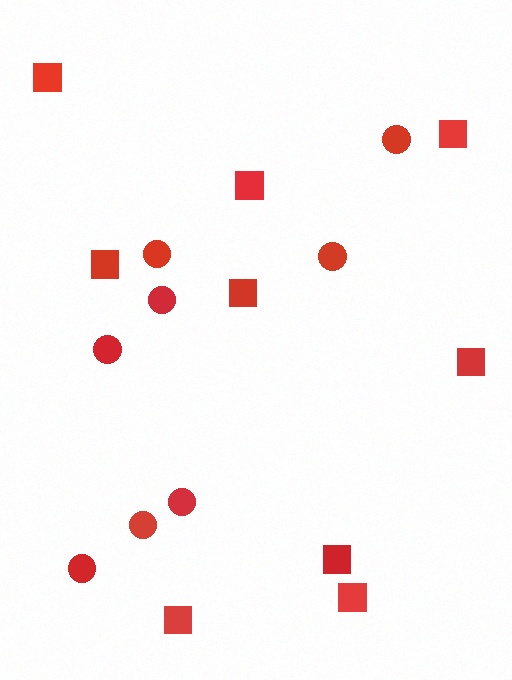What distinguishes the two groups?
There are 2 groups: one group of circles (8) and one group of squares (9).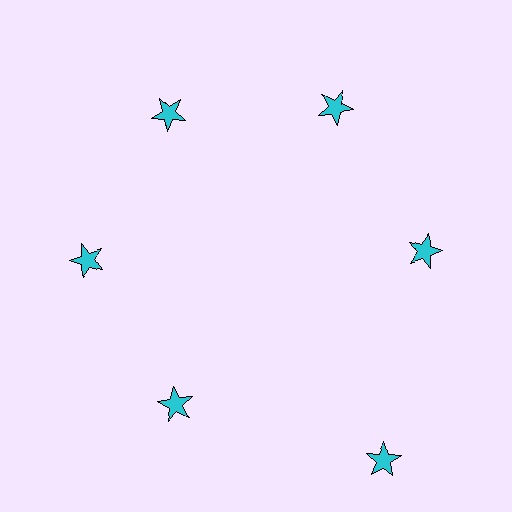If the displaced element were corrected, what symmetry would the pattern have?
It would have 6-fold rotational symmetry — the pattern would map onto itself every 60 degrees.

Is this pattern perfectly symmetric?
No. The 6 cyan stars are arranged in a ring, but one element near the 5 o'clock position is pushed outward from the center, breaking the 6-fold rotational symmetry.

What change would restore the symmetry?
The symmetry would be restored by moving it inward, back onto the ring so that all 6 stars sit at equal angles and equal distance from the center.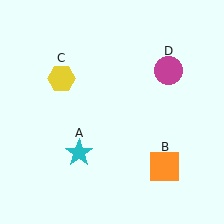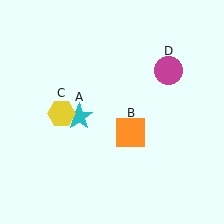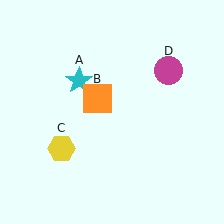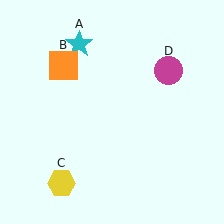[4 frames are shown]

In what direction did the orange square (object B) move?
The orange square (object B) moved up and to the left.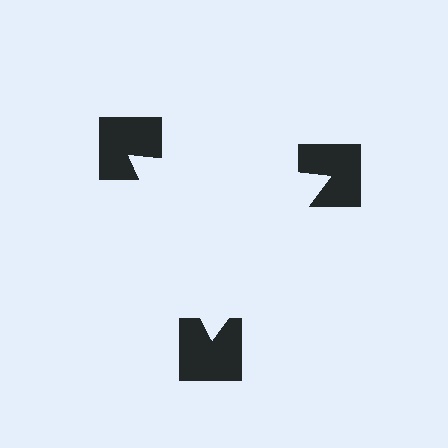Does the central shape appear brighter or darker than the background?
It typically appears slightly brighter than the background, even though no actual brightness change is drawn.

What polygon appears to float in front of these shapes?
An illusory triangle — its edges are inferred from the aligned wedge cuts in the notched squares, not physically drawn.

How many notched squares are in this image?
There are 3 — one at each vertex of the illusory triangle.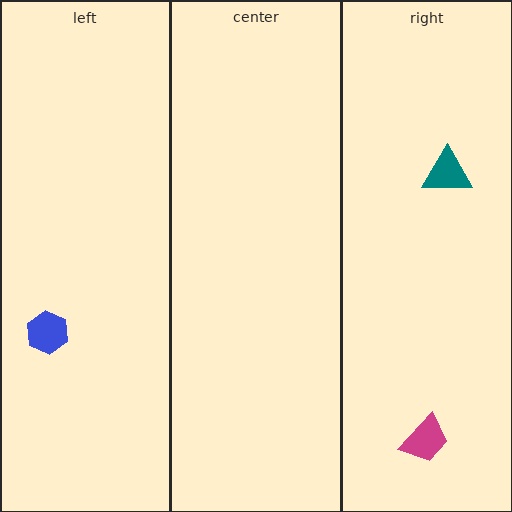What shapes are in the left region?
The blue hexagon.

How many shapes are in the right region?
2.